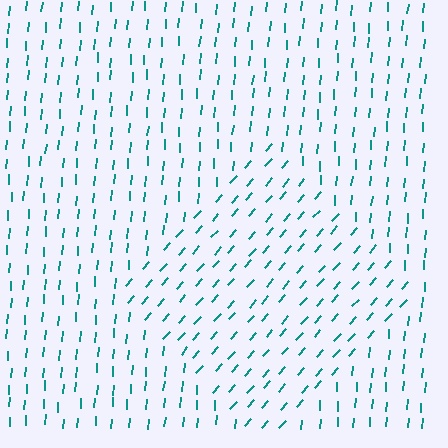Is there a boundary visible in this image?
Yes, there is a texture boundary formed by a change in line orientation.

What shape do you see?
I see a diamond.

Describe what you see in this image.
The image is filled with small teal line segments. A diamond region in the image has lines oriented differently from the surrounding lines, creating a visible texture boundary.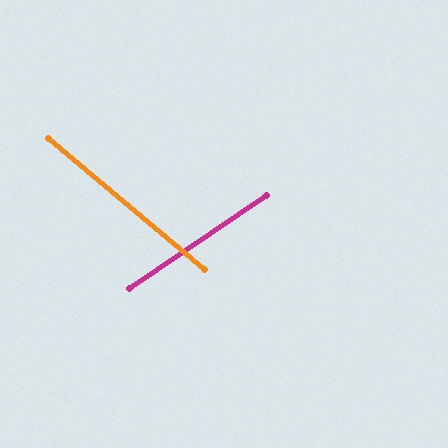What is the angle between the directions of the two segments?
Approximately 74 degrees.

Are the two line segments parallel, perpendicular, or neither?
Neither parallel nor perpendicular — they differ by about 74°.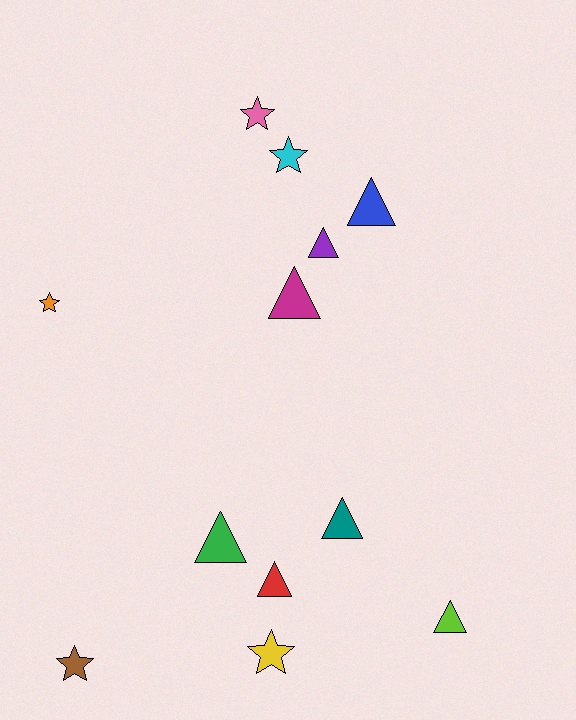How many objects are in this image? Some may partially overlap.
There are 12 objects.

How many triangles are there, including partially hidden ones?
There are 7 triangles.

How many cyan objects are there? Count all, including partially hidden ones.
There is 1 cyan object.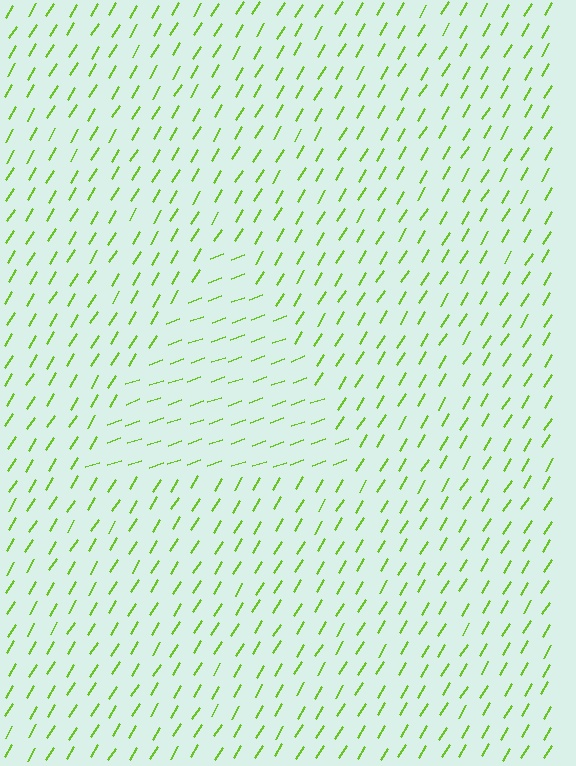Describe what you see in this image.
The image is filled with small lime line segments. A triangle region in the image has lines oriented differently from the surrounding lines, creating a visible texture boundary.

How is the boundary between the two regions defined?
The boundary is defined purely by a change in line orientation (approximately 39 degrees difference). All lines are the same color and thickness.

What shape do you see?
I see a triangle.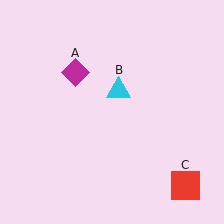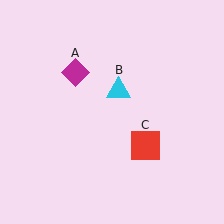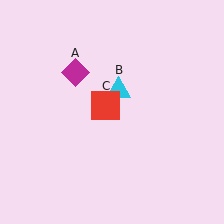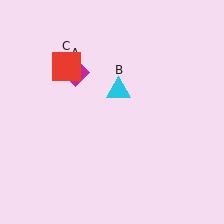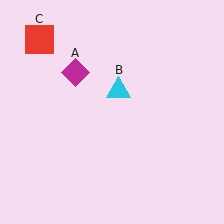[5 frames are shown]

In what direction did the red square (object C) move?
The red square (object C) moved up and to the left.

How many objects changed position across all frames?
1 object changed position: red square (object C).